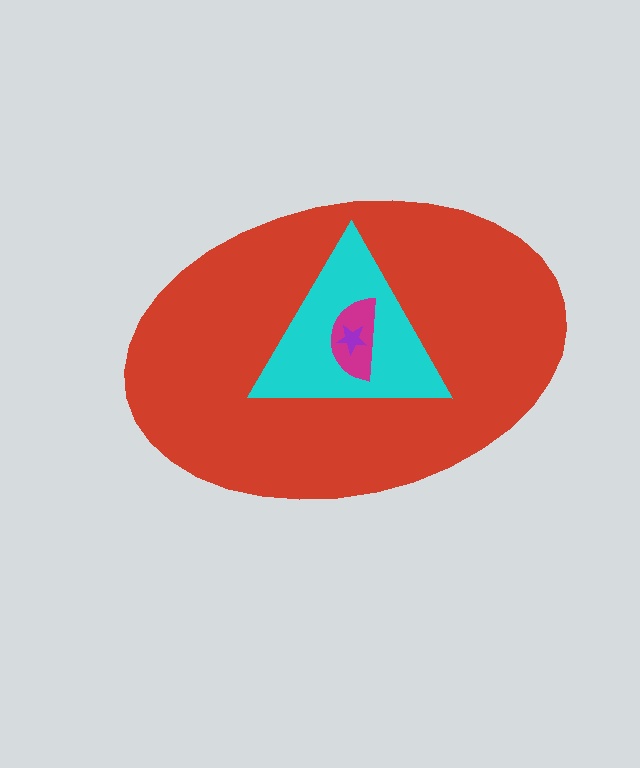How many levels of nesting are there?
4.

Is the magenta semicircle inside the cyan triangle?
Yes.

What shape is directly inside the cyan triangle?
The magenta semicircle.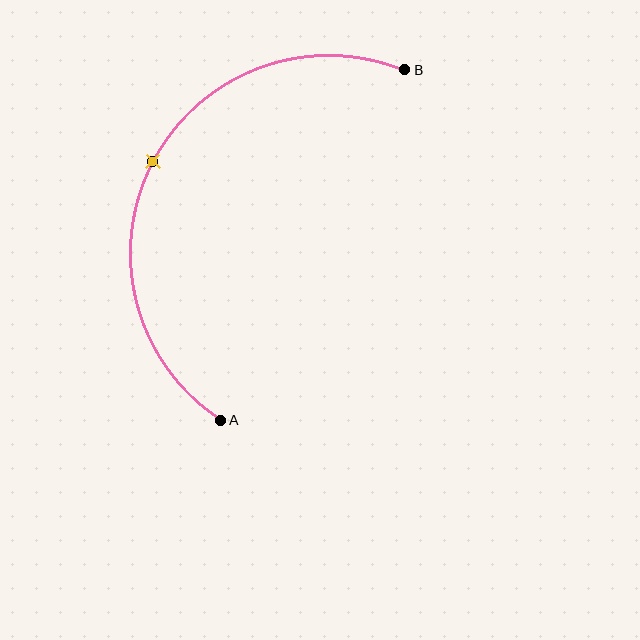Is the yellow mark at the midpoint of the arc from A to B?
Yes. The yellow mark lies on the arc at equal arc-length from both A and B — it is the arc midpoint.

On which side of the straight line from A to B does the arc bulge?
The arc bulges to the left of the straight line connecting A and B.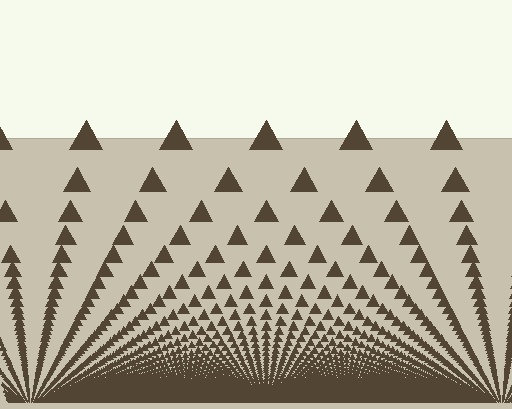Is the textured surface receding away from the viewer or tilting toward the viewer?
The surface appears to tilt toward the viewer. Texture elements get larger and sparser toward the top.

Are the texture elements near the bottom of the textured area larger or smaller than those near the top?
Smaller. The gradient is inverted — elements near the bottom are smaller and denser.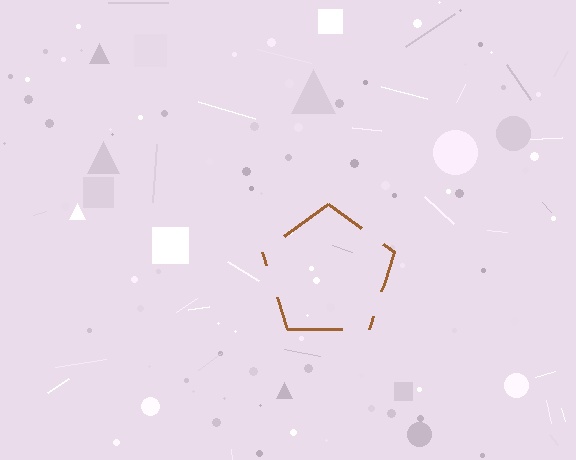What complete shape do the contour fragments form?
The contour fragments form a pentagon.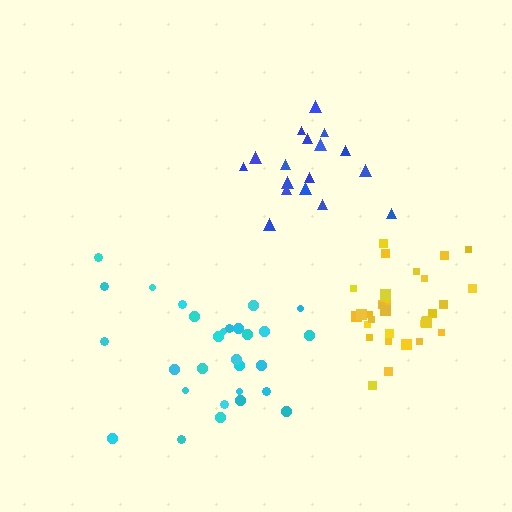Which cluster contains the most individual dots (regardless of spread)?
Yellow (33).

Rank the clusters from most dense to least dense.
yellow, blue, cyan.